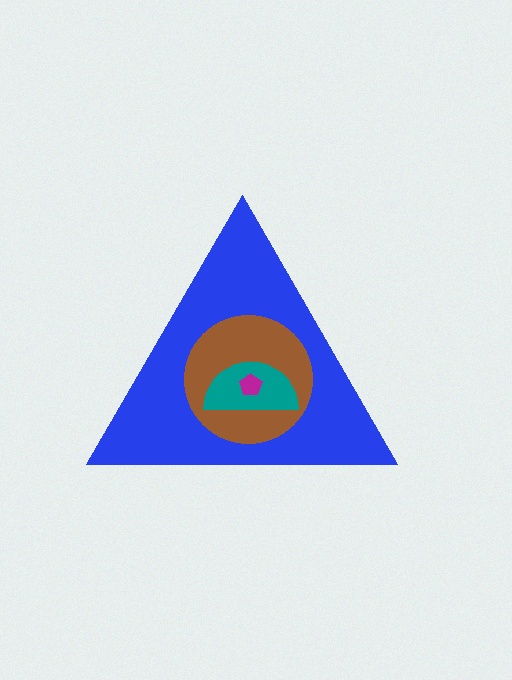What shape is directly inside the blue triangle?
The brown circle.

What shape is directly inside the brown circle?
The teal semicircle.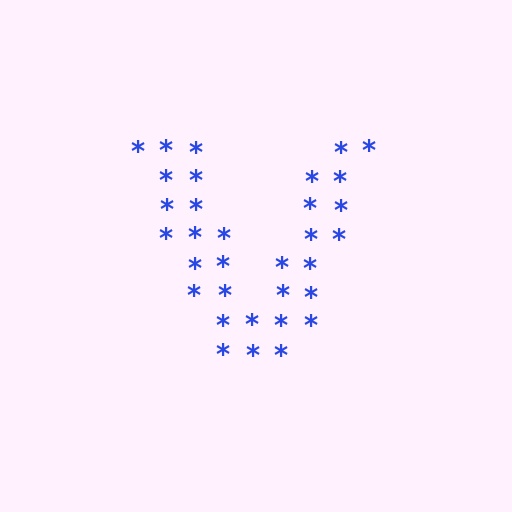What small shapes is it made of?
It is made of small asterisks.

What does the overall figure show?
The overall figure shows the letter V.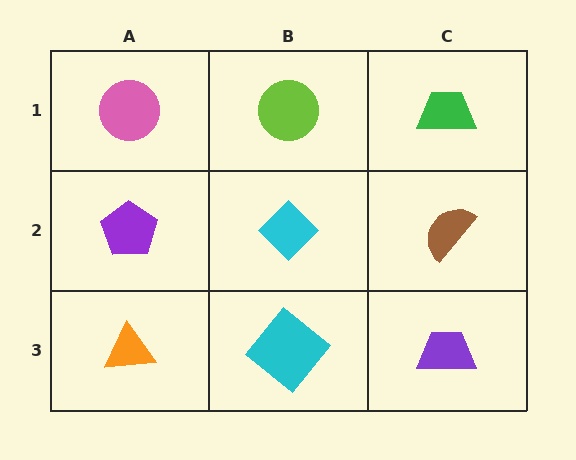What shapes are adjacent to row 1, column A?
A purple pentagon (row 2, column A), a lime circle (row 1, column B).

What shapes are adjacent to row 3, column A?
A purple pentagon (row 2, column A), a cyan diamond (row 3, column B).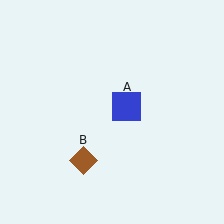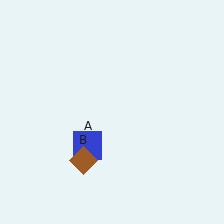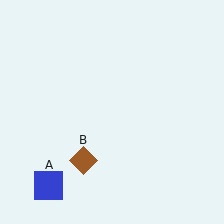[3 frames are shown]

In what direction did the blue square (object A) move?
The blue square (object A) moved down and to the left.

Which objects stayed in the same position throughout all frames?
Brown diamond (object B) remained stationary.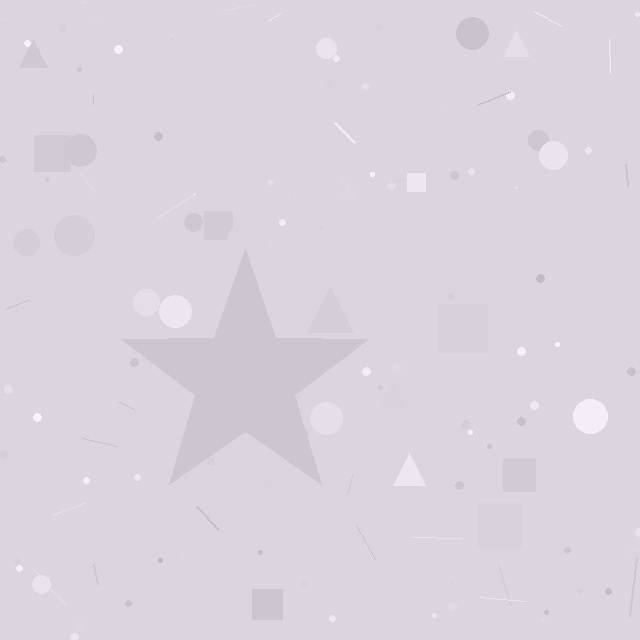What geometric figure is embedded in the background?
A star is embedded in the background.